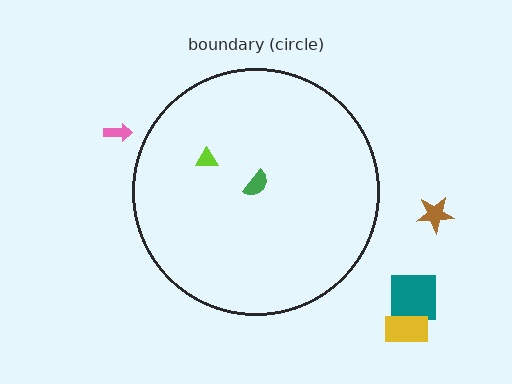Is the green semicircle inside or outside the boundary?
Inside.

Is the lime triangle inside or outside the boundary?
Inside.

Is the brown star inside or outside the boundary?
Outside.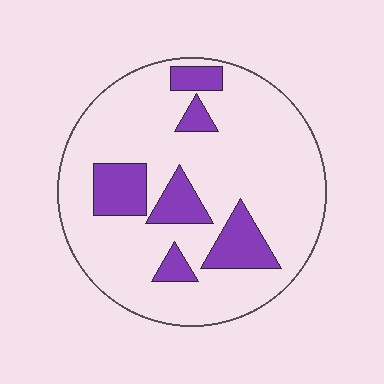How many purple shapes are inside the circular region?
6.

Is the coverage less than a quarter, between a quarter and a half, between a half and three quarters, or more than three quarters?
Less than a quarter.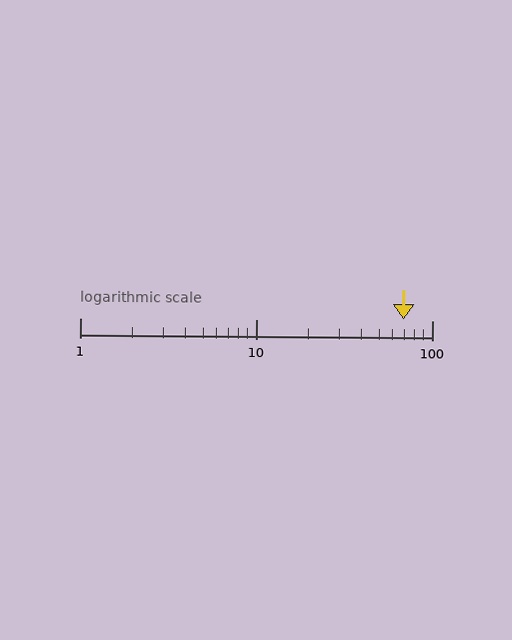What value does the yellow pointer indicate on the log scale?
The pointer indicates approximately 69.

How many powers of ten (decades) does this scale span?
The scale spans 2 decades, from 1 to 100.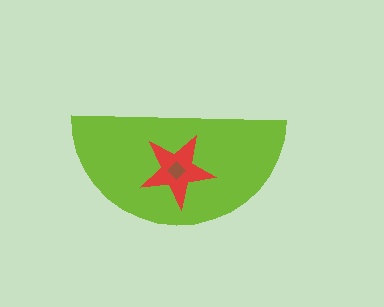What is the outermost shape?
The lime semicircle.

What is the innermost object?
The brown diamond.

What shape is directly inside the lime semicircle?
The red star.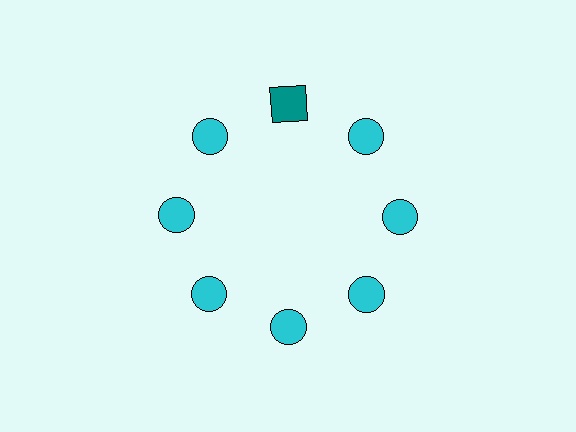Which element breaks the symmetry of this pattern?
The teal square at roughly the 12 o'clock position breaks the symmetry. All other shapes are cyan circles.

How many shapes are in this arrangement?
There are 8 shapes arranged in a ring pattern.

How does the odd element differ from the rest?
It differs in both color (teal instead of cyan) and shape (square instead of circle).